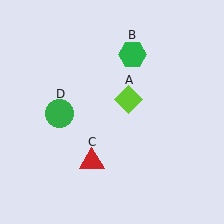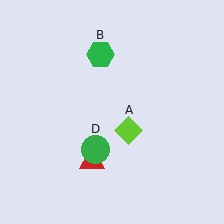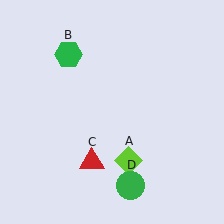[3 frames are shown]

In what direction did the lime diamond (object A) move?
The lime diamond (object A) moved down.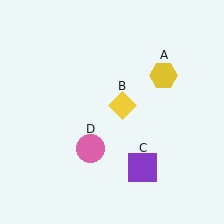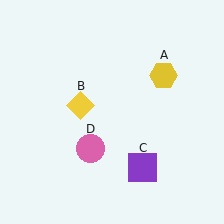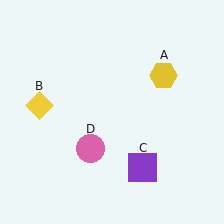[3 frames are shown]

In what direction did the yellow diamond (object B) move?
The yellow diamond (object B) moved left.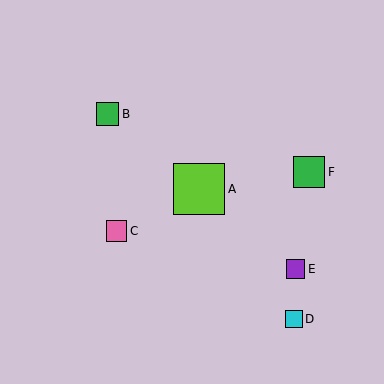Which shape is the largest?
The lime square (labeled A) is the largest.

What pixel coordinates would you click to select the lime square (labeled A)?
Click at (199, 189) to select the lime square A.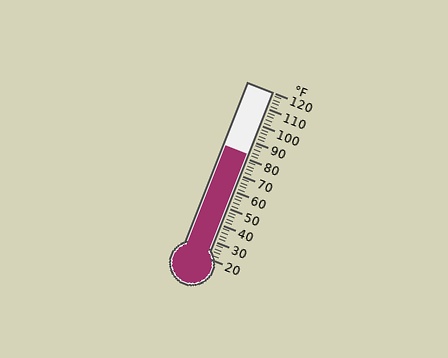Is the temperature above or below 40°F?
The temperature is above 40°F.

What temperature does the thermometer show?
The thermometer shows approximately 82°F.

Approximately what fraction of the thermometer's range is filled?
The thermometer is filled to approximately 60% of its range.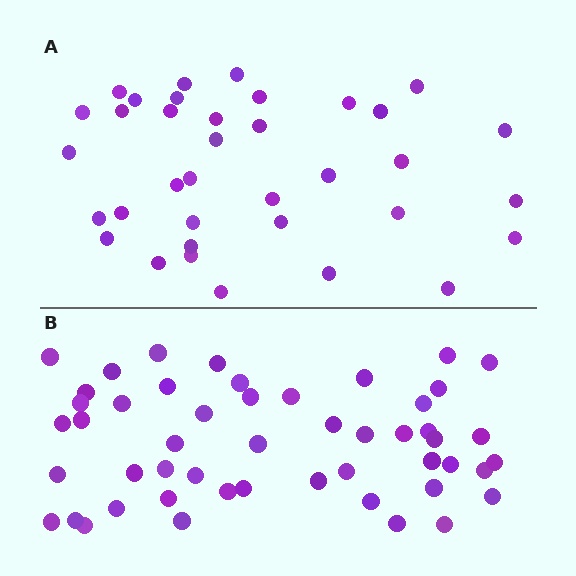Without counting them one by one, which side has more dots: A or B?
Region B (the bottom region) has more dots.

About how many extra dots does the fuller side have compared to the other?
Region B has approximately 15 more dots than region A.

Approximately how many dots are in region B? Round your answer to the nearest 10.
About 50 dots.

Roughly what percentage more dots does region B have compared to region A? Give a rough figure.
About 40% more.